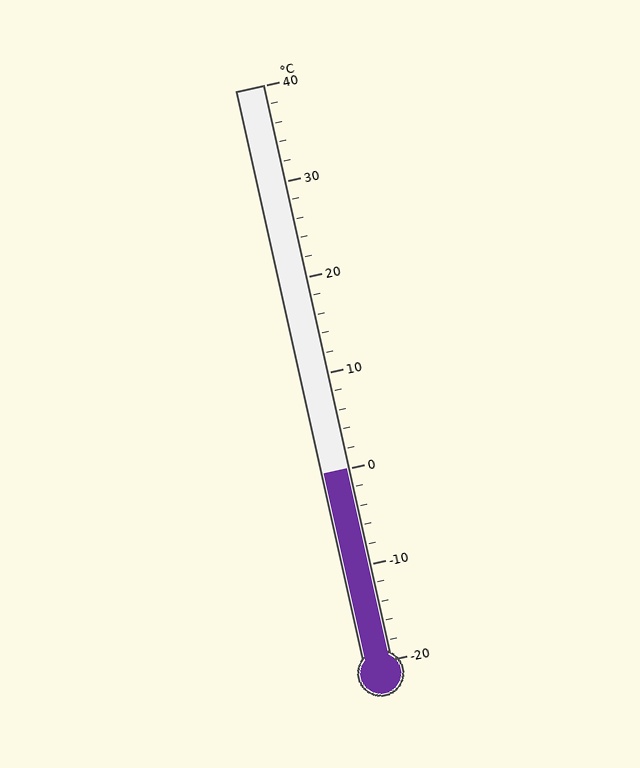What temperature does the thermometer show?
The thermometer shows approximately 0°C.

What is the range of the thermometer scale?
The thermometer scale ranges from -20°C to 40°C.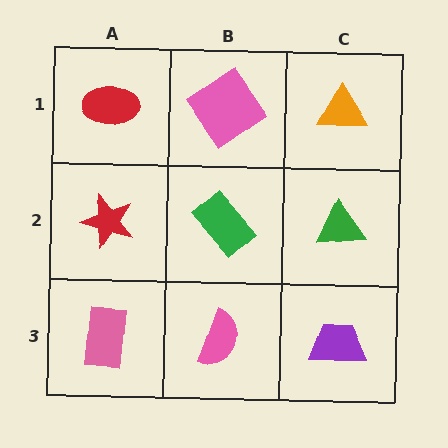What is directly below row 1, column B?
A green rectangle.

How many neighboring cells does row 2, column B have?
4.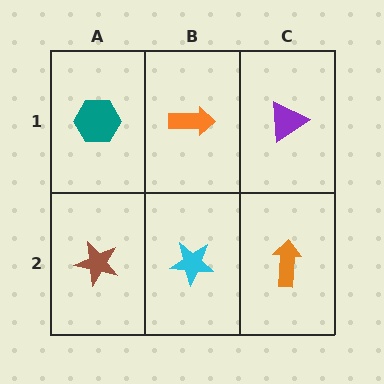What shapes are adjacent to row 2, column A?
A teal hexagon (row 1, column A), a cyan star (row 2, column B).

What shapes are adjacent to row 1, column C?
An orange arrow (row 2, column C), an orange arrow (row 1, column B).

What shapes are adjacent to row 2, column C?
A purple triangle (row 1, column C), a cyan star (row 2, column B).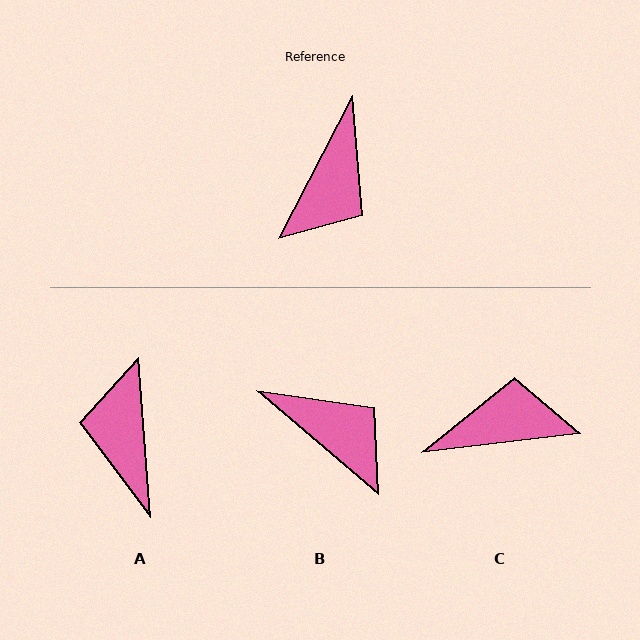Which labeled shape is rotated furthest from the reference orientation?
A, about 148 degrees away.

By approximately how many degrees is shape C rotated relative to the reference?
Approximately 124 degrees counter-clockwise.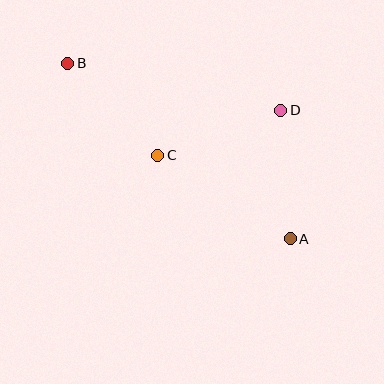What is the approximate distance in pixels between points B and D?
The distance between B and D is approximately 218 pixels.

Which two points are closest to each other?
Points A and D are closest to each other.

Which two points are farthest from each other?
Points A and B are farthest from each other.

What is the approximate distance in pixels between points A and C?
The distance between A and C is approximately 156 pixels.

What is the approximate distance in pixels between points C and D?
The distance between C and D is approximately 131 pixels.